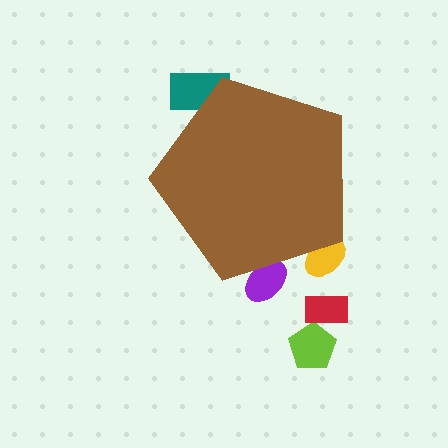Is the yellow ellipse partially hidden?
Yes, the yellow ellipse is partially hidden behind the brown pentagon.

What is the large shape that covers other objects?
A brown pentagon.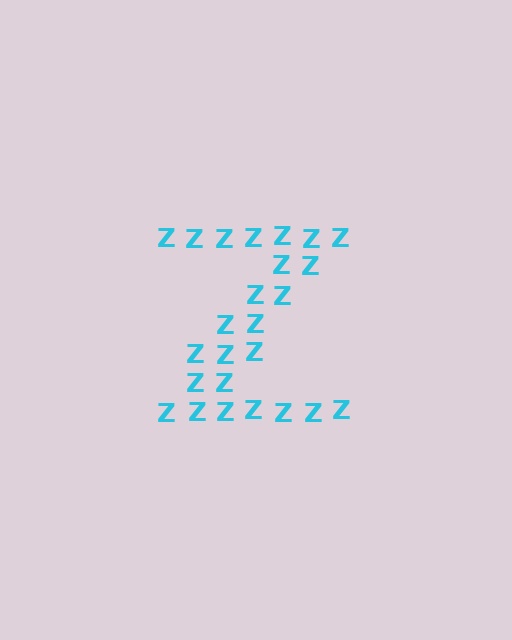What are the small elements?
The small elements are letter Z's.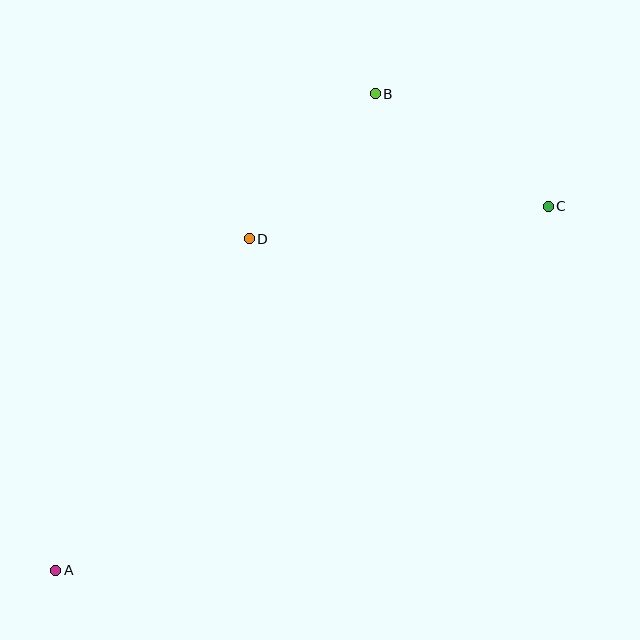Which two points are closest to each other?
Points B and D are closest to each other.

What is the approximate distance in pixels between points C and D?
The distance between C and D is approximately 301 pixels.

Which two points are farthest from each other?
Points A and C are farthest from each other.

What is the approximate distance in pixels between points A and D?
The distance between A and D is approximately 384 pixels.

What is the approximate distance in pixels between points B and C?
The distance between B and C is approximately 206 pixels.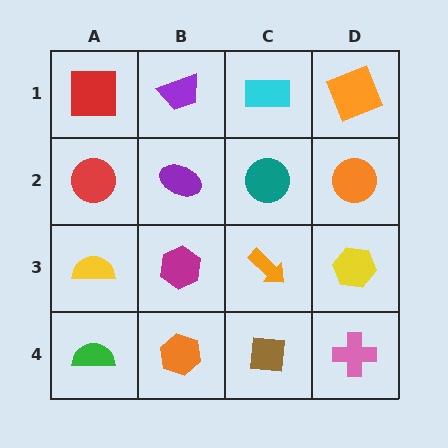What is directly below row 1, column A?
A red circle.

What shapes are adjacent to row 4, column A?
A yellow semicircle (row 3, column A), an orange hexagon (row 4, column B).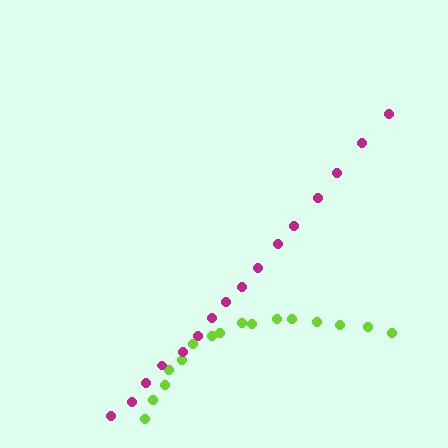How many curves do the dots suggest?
There are 2 distinct paths.